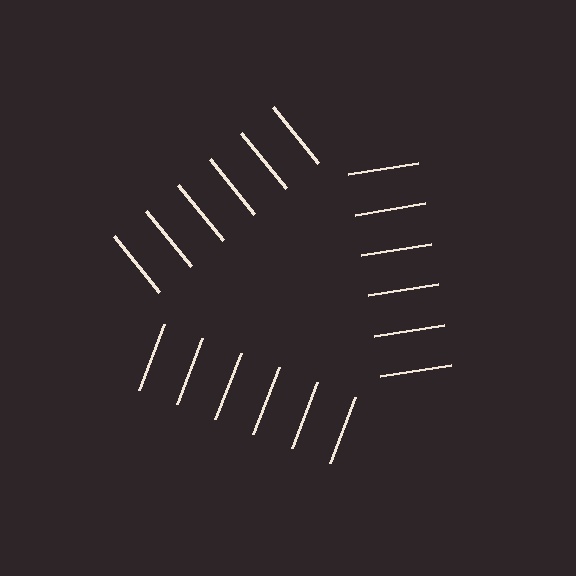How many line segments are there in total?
18 — 6 along each of the 3 edges.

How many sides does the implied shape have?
3 sides — the line-ends trace a triangle.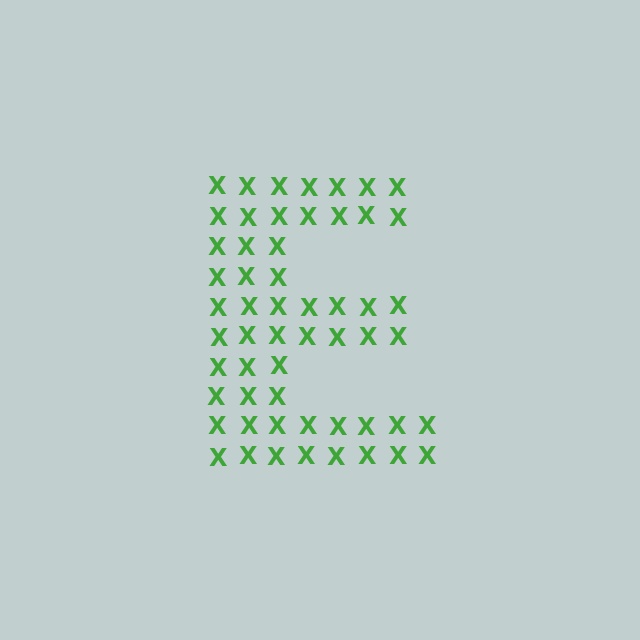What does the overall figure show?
The overall figure shows the letter E.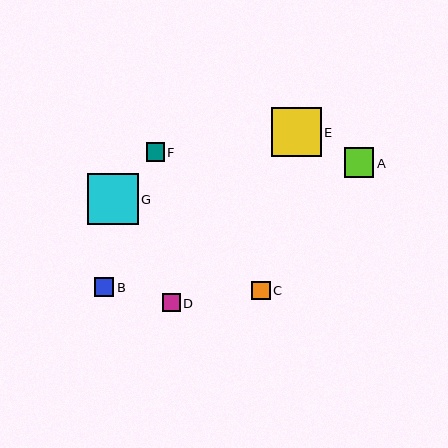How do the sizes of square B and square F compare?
Square B and square F are approximately the same size.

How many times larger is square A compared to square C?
Square A is approximately 1.6 times the size of square C.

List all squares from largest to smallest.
From largest to smallest: G, E, A, B, C, F, D.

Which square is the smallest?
Square D is the smallest with a size of approximately 18 pixels.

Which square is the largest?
Square G is the largest with a size of approximately 51 pixels.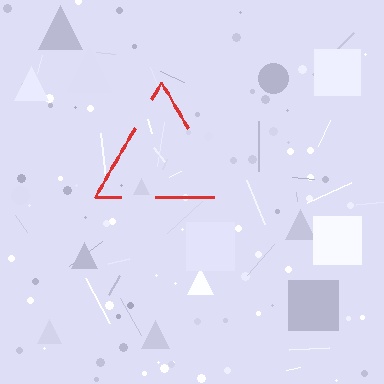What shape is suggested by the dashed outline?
The dashed outline suggests a triangle.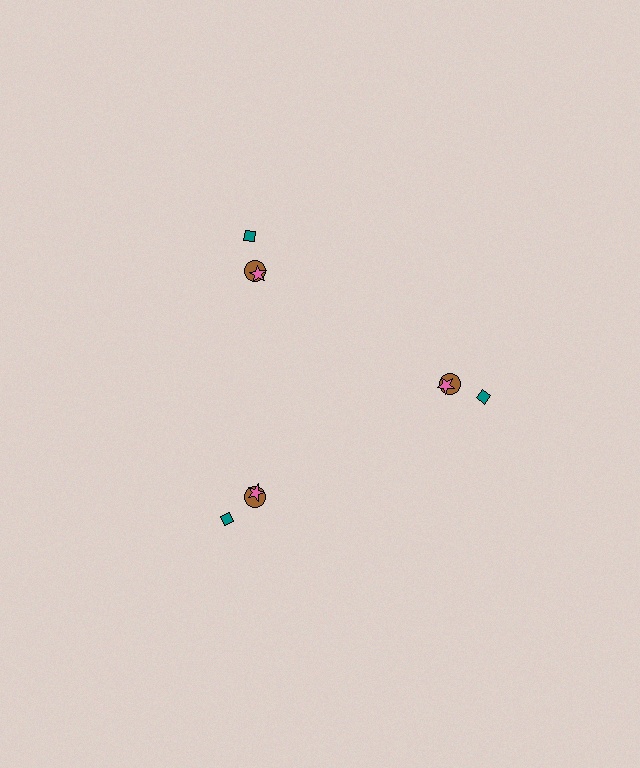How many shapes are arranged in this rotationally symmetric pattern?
There are 9 shapes, arranged in 3 groups of 3.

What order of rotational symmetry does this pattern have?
This pattern has 3-fold rotational symmetry.